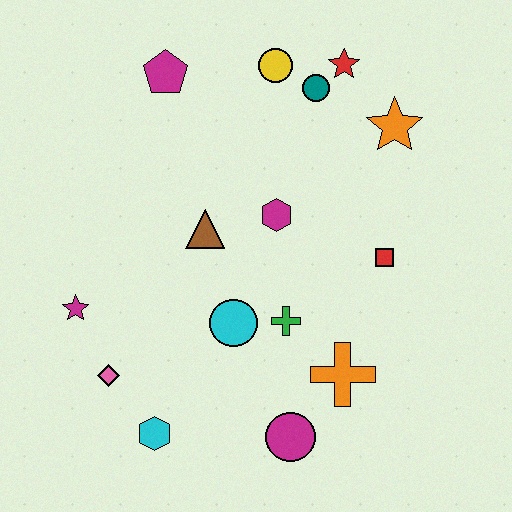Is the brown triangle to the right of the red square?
No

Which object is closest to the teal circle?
The red star is closest to the teal circle.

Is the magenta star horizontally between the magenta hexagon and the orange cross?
No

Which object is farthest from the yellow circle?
The cyan hexagon is farthest from the yellow circle.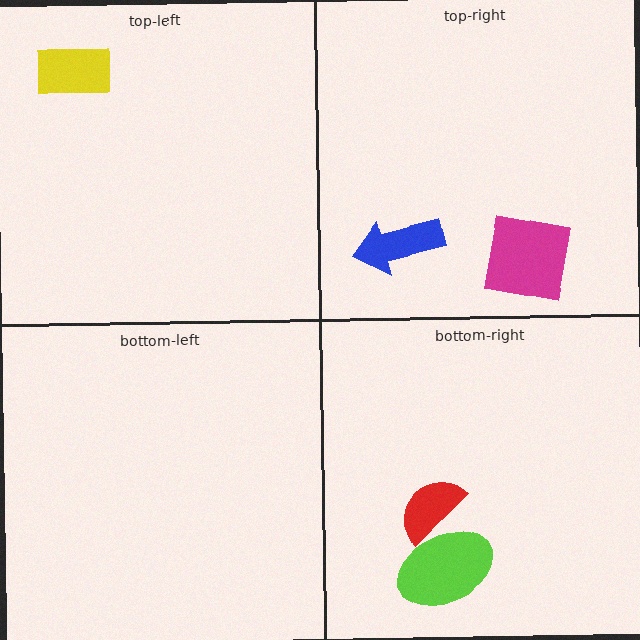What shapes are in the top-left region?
The yellow rectangle.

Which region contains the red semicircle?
The bottom-right region.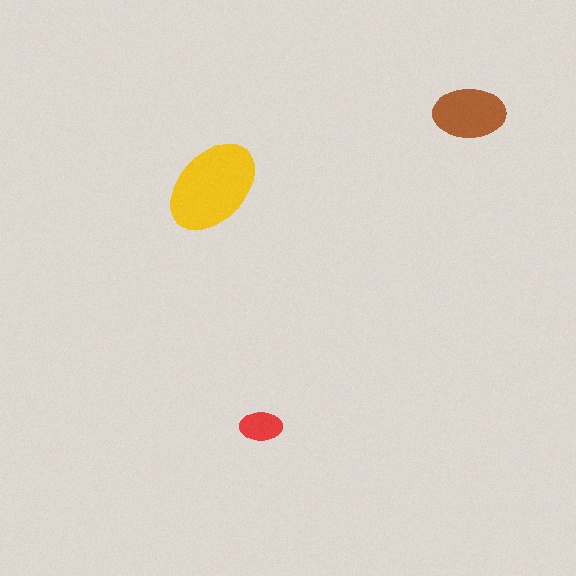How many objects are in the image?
There are 3 objects in the image.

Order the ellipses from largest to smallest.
the yellow one, the brown one, the red one.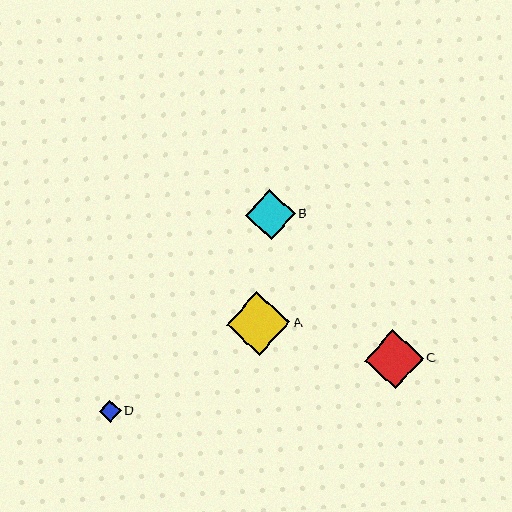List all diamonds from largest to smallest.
From largest to smallest: A, C, B, D.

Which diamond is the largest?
Diamond A is the largest with a size of approximately 64 pixels.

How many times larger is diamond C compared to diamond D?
Diamond C is approximately 2.7 times the size of diamond D.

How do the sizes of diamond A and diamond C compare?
Diamond A and diamond C are approximately the same size.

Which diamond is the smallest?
Diamond D is the smallest with a size of approximately 22 pixels.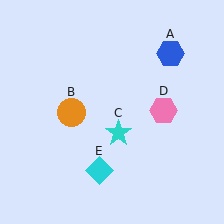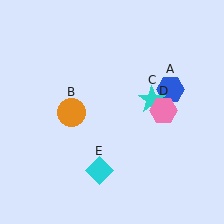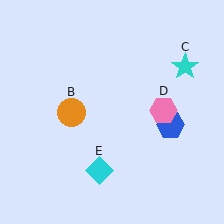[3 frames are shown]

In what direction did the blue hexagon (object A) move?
The blue hexagon (object A) moved down.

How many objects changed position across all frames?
2 objects changed position: blue hexagon (object A), cyan star (object C).